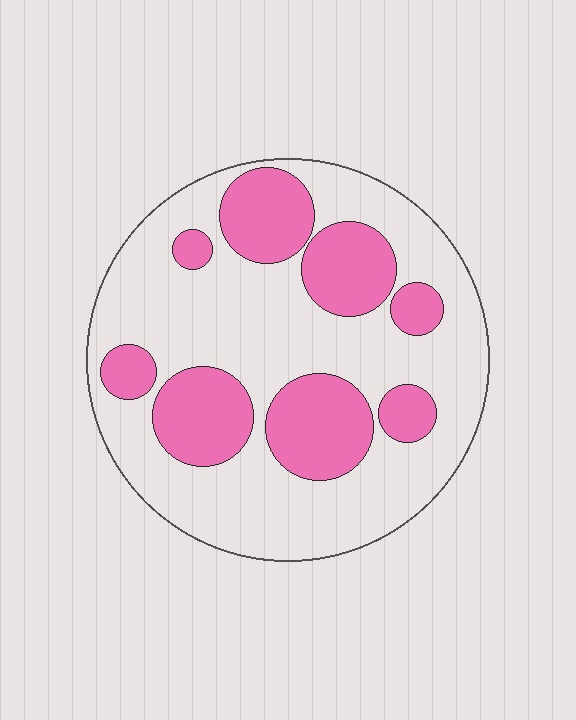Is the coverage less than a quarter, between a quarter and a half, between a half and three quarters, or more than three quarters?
Between a quarter and a half.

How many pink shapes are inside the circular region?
8.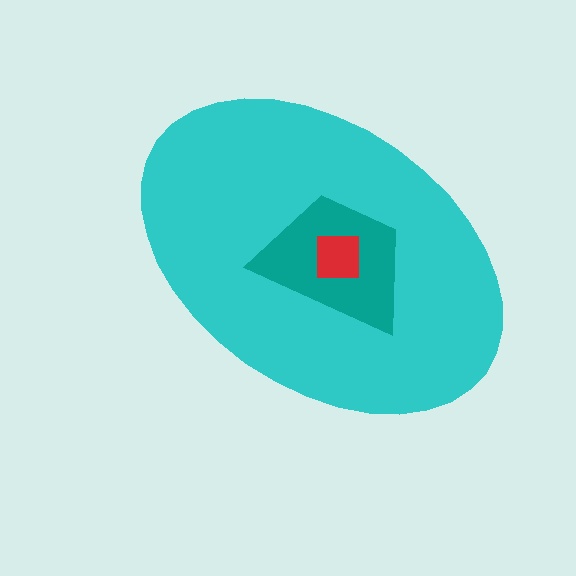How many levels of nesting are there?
3.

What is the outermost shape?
The cyan ellipse.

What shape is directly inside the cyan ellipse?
The teal trapezoid.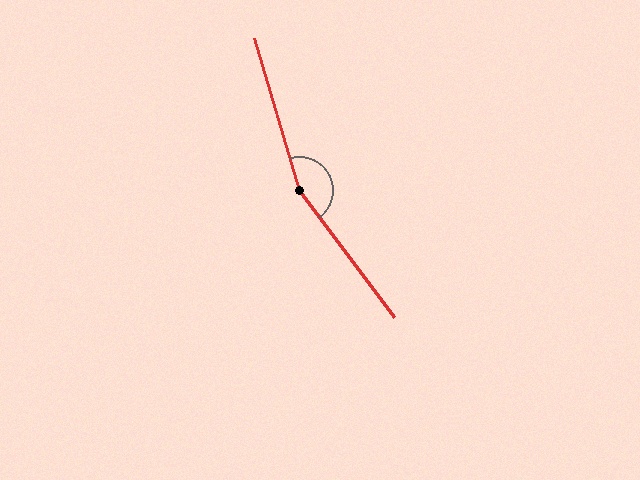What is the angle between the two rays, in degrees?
Approximately 160 degrees.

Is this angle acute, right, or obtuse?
It is obtuse.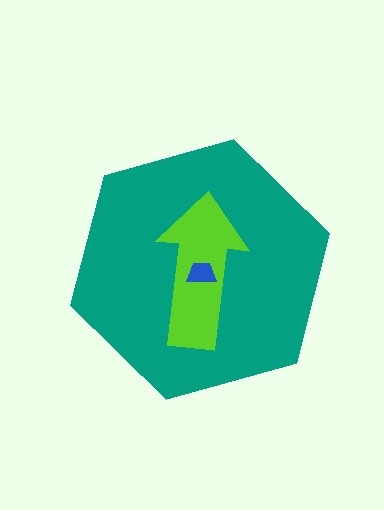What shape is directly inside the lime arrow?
The blue trapezoid.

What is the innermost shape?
The blue trapezoid.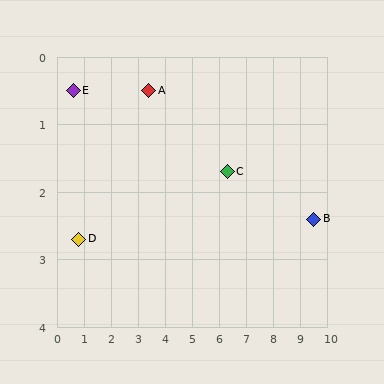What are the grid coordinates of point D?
Point D is at approximately (0.8, 2.7).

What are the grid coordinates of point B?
Point B is at approximately (9.5, 2.4).